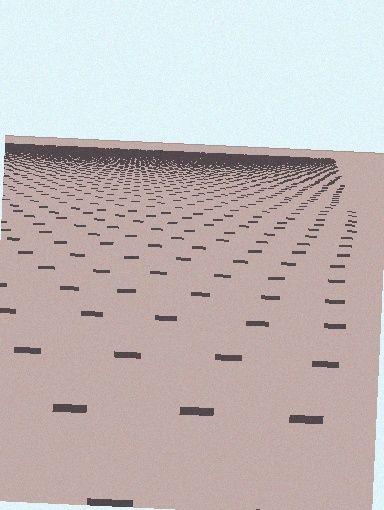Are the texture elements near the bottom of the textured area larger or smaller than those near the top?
Larger. Near the bottom, elements are closer to the viewer and appear at a bigger on-screen size.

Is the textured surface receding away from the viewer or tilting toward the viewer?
The surface is receding away from the viewer. Texture elements get smaller and denser toward the top.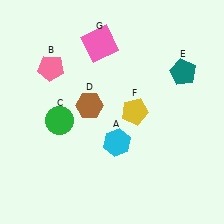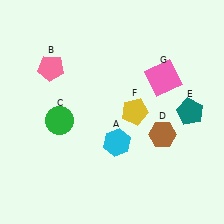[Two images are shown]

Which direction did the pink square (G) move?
The pink square (G) moved right.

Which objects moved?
The objects that moved are: the brown hexagon (D), the teal pentagon (E), the pink square (G).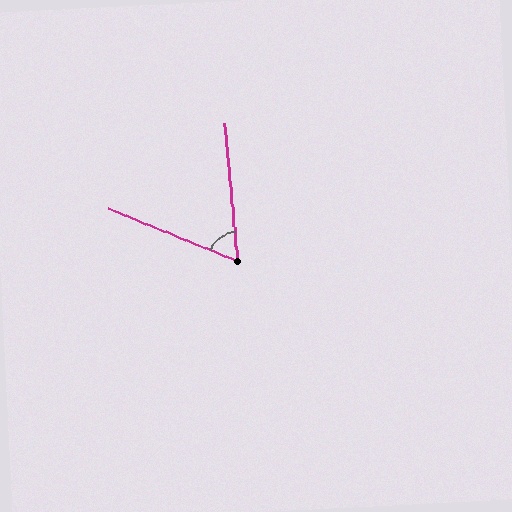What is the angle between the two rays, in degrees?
Approximately 63 degrees.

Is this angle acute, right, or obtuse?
It is acute.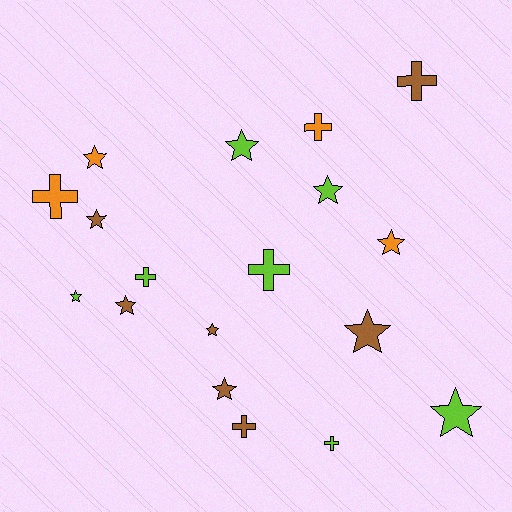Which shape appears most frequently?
Star, with 11 objects.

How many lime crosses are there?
There are 3 lime crosses.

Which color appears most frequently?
Brown, with 7 objects.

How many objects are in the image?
There are 18 objects.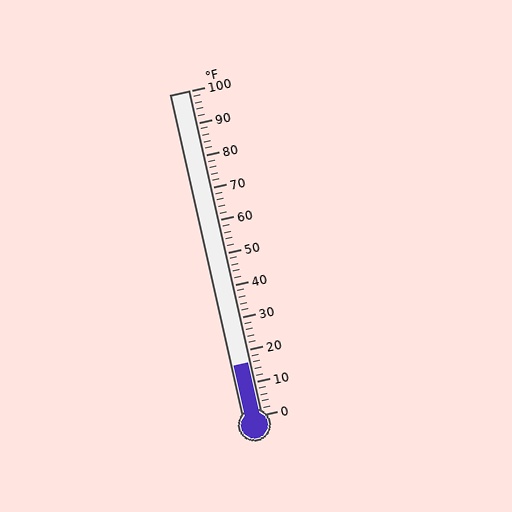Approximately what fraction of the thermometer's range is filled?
The thermometer is filled to approximately 15% of its range.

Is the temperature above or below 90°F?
The temperature is below 90°F.